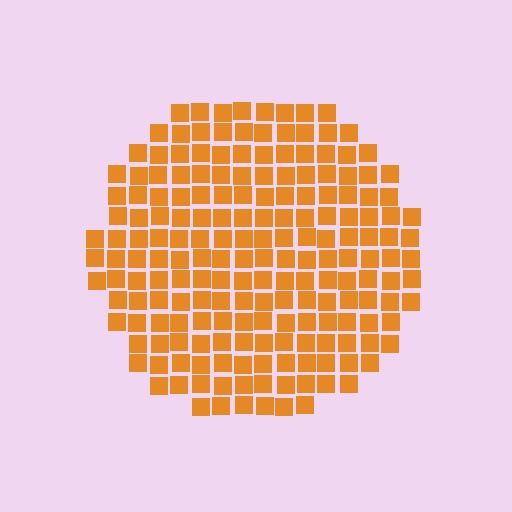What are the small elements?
The small elements are squares.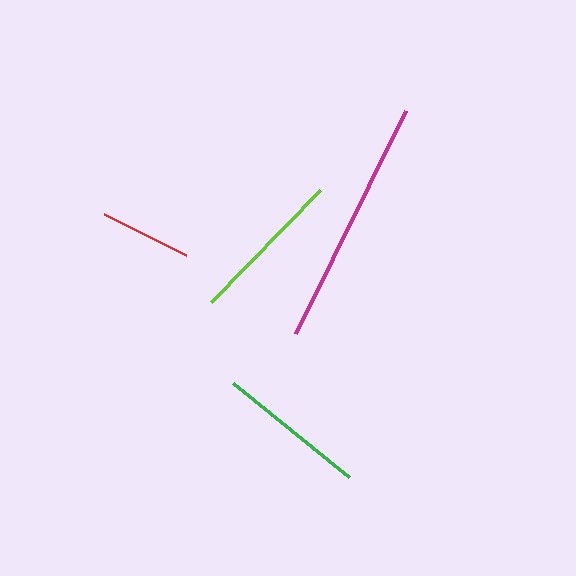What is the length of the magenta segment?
The magenta segment is approximately 248 pixels long.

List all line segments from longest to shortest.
From longest to shortest: magenta, lime, green, red.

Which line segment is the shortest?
The red line is the shortest at approximately 91 pixels.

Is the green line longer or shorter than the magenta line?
The magenta line is longer than the green line.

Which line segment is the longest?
The magenta line is the longest at approximately 248 pixels.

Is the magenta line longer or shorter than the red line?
The magenta line is longer than the red line.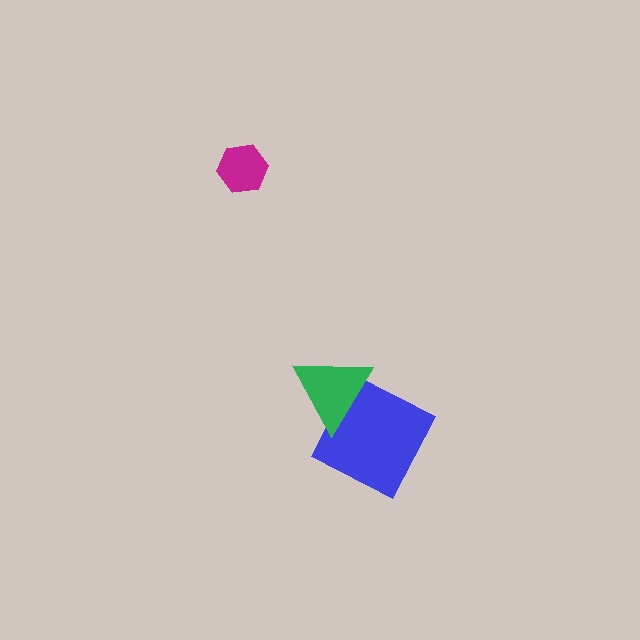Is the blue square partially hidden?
Yes, it is partially covered by another shape.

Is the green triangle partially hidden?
No, no other shape covers it.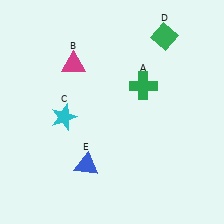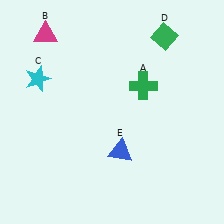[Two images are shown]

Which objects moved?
The objects that moved are: the magenta triangle (B), the cyan star (C), the blue triangle (E).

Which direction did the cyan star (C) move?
The cyan star (C) moved up.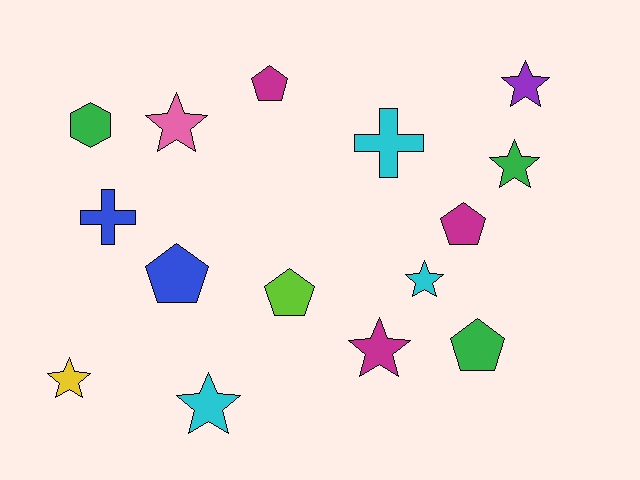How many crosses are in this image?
There are 2 crosses.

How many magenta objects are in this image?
There are 3 magenta objects.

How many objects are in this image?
There are 15 objects.